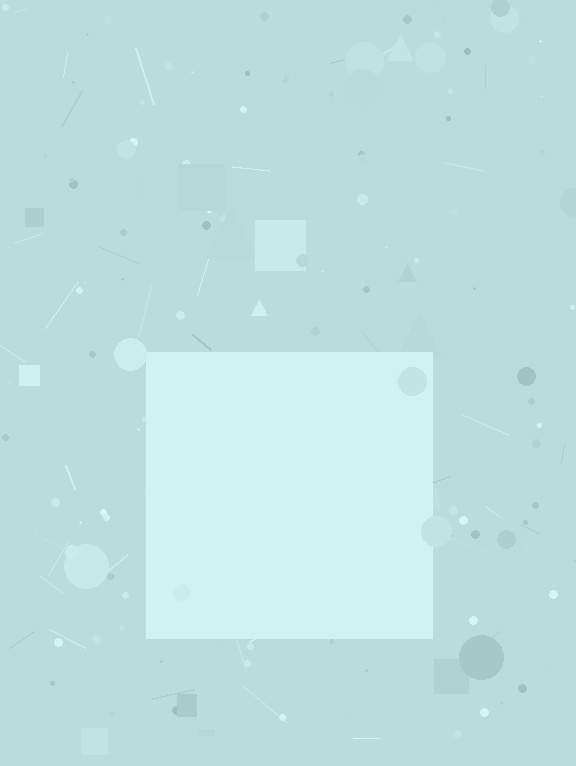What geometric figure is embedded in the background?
A square is embedded in the background.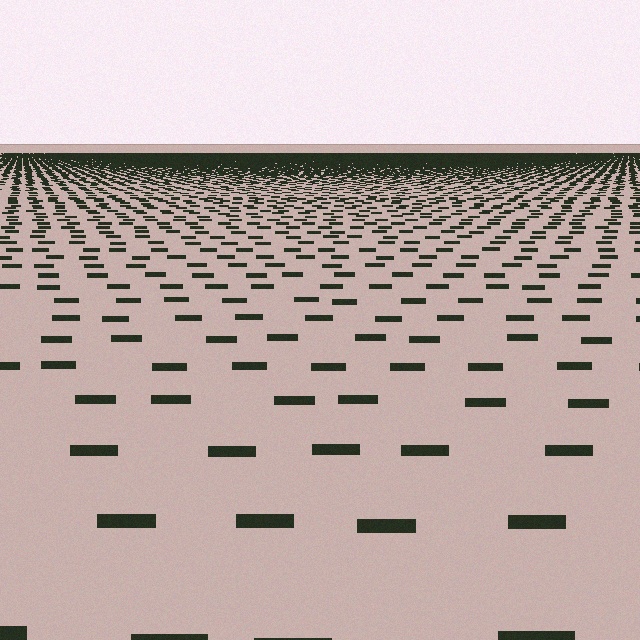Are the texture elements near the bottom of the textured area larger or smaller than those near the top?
Larger. Near the bottom, elements are closer to the viewer and appear at a bigger on-screen size.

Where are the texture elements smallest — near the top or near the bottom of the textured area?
Near the top.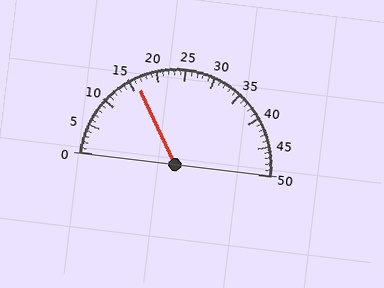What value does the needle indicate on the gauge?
The needle indicates approximately 16.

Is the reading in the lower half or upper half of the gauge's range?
The reading is in the lower half of the range (0 to 50).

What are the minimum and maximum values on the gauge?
The gauge ranges from 0 to 50.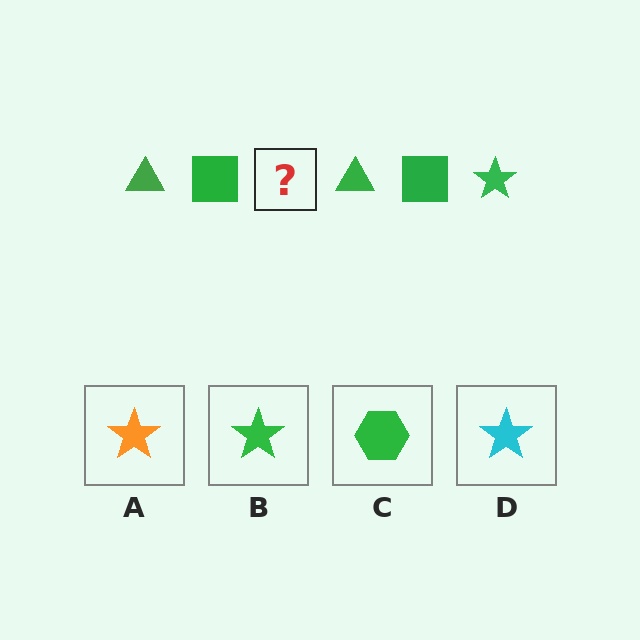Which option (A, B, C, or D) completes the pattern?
B.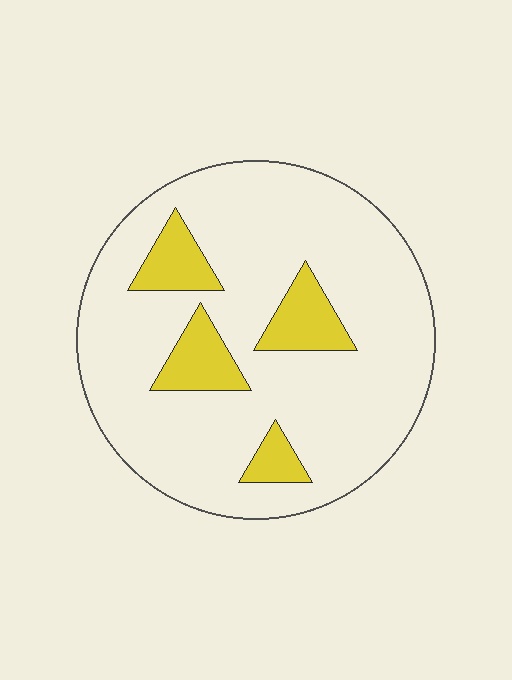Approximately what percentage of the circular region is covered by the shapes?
Approximately 15%.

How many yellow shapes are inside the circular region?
4.